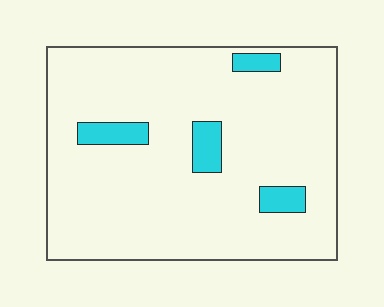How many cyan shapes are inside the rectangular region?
4.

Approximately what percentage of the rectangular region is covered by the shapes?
Approximately 10%.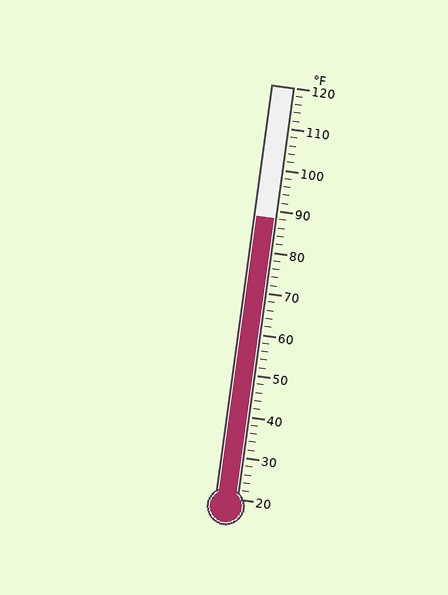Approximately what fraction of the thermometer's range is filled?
The thermometer is filled to approximately 70% of its range.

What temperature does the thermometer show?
The thermometer shows approximately 88°F.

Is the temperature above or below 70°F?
The temperature is above 70°F.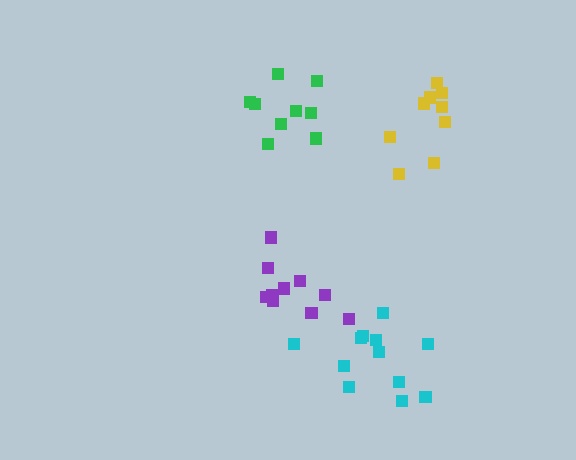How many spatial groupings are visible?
There are 4 spatial groupings.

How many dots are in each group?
Group 1: 9 dots, Group 2: 9 dots, Group 3: 10 dots, Group 4: 12 dots (40 total).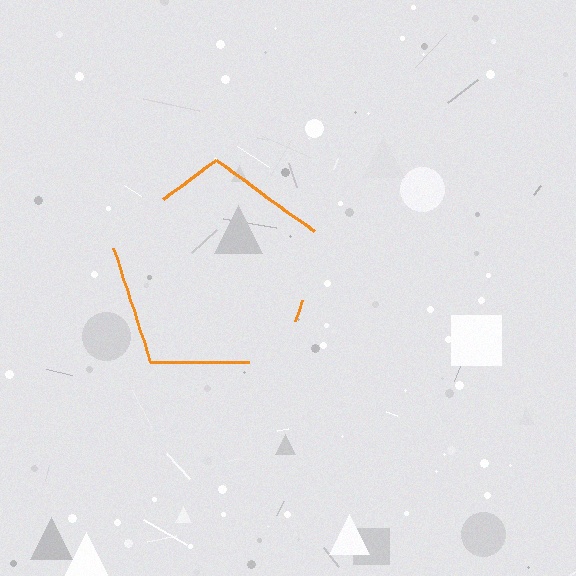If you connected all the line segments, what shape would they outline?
They would outline a pentagon.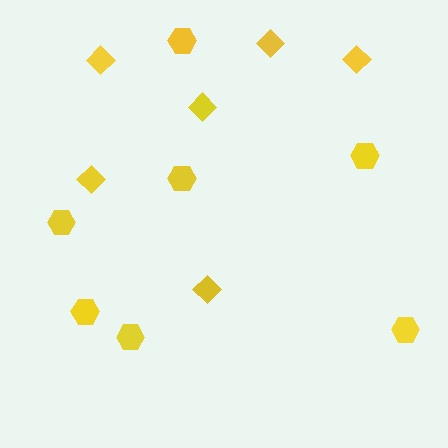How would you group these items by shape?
There are 2 groups: one group of diamonds (6) and one group of hexagons (7).